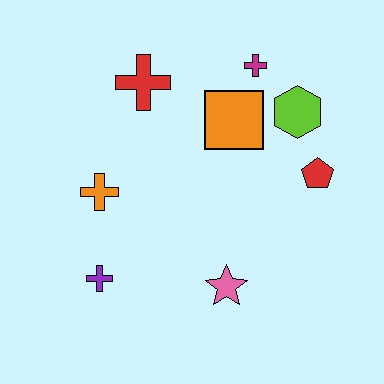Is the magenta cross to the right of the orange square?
Yes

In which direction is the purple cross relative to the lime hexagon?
The purple cross is to the left of the lime hexagon.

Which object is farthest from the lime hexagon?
The purple cross is farthest from the lime hexagon.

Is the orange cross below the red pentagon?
Yes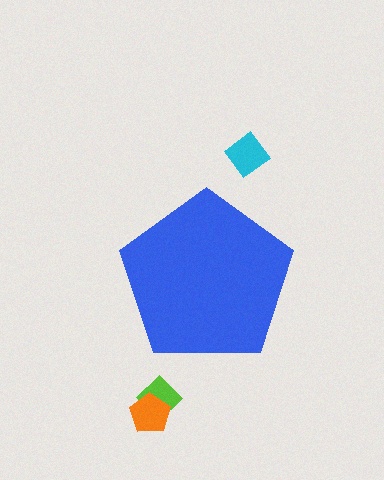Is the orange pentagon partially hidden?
No, the orange pentagon is fully visible.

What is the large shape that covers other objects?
A blue pentagon.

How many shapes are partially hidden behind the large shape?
0 shapes are partially hidden.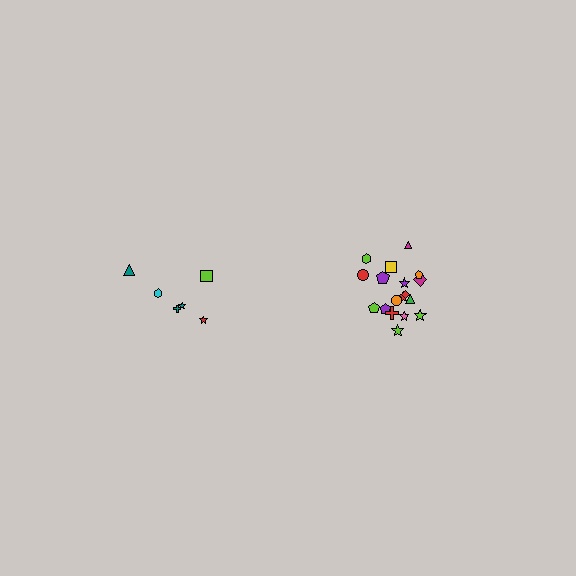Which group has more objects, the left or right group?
The right group.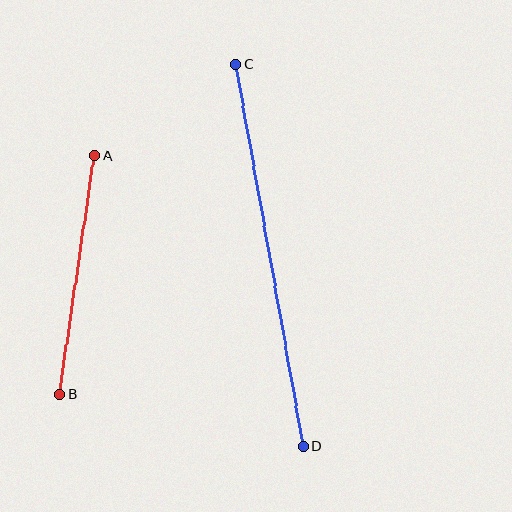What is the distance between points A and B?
The distance is approximately 241 pixels.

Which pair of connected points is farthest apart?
Points C and D are farthest apart.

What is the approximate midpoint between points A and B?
The midpoint is at approximately (77, 275) pixels.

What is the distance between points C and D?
The distance is approximately 388 pixels.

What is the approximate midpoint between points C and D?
The midpoint is at approximately (270, 255) pixels.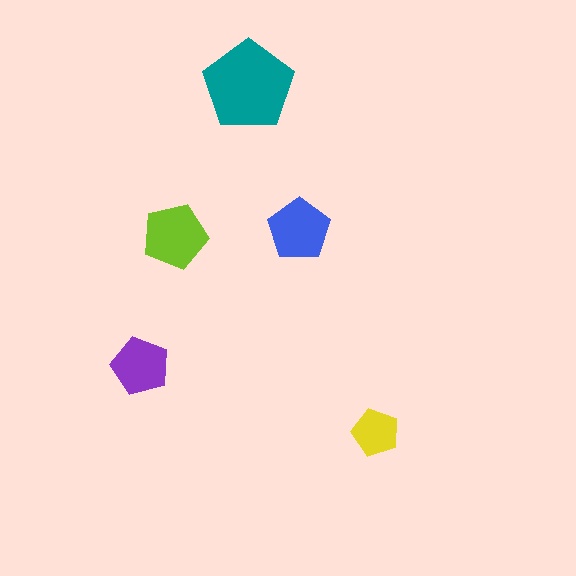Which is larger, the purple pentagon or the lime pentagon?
The lime one.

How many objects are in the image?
There are 5 objects in the image.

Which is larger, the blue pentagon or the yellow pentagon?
The blue one.